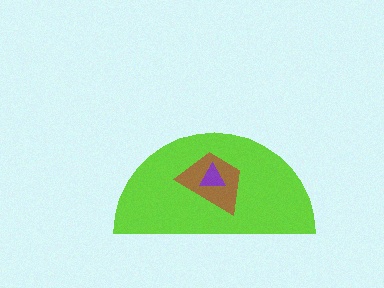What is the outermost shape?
The lime semicircle.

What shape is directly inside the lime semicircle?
The brown trapezoid.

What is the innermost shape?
The purple triangle.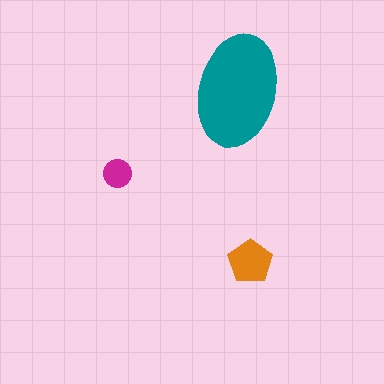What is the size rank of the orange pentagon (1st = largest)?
2nd.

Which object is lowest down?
The orange pentagon is bottommost.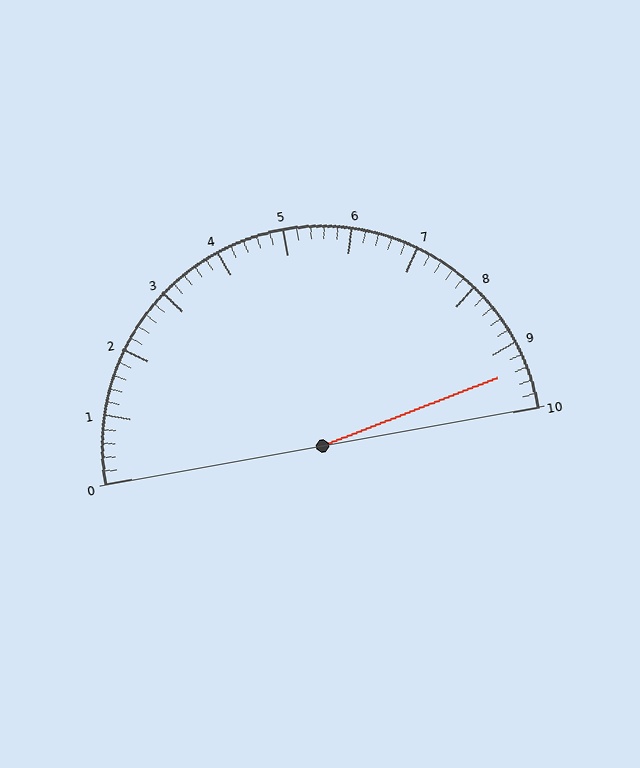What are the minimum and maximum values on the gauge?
The gauge ranges from 0 to 10.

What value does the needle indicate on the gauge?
The needle indicates approximately 9.4.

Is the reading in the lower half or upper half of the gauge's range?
The reading is in the upper half of the range (0 to 10).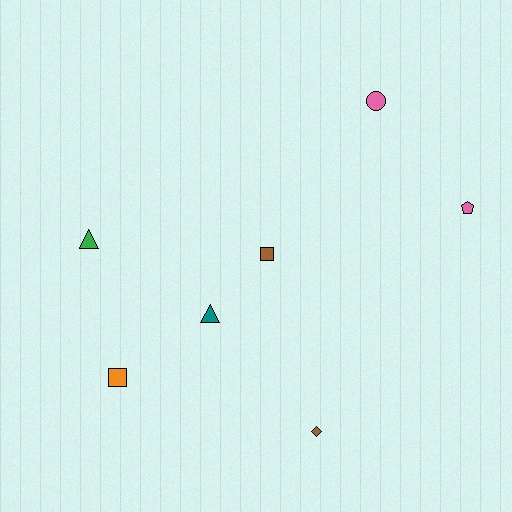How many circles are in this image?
There is 1 circle.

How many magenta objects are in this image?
There are no magenta objects.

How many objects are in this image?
There are 7 objects.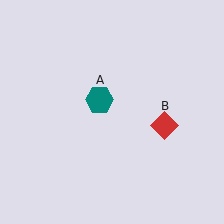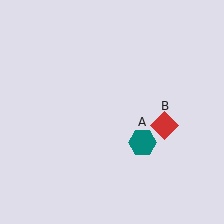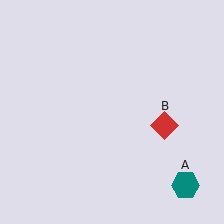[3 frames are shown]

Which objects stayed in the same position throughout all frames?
Red diamond (object B) remained stationary.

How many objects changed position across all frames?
1 object changed position: teal hexagon (object A).